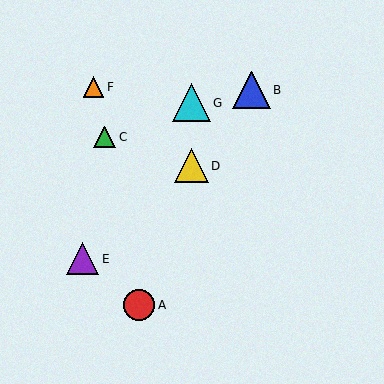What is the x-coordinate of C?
Object C is at x≈105.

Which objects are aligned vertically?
Objects D, G are aligned vertically.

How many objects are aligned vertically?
2 objects (D, G) are aligned vertically.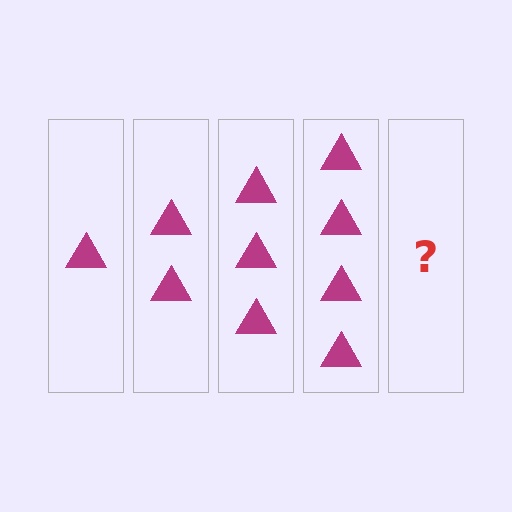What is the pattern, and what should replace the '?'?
The pattern is that each step adds one more triangle. The '?' should be 5 triangles.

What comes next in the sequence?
The next element should be 5 triangles.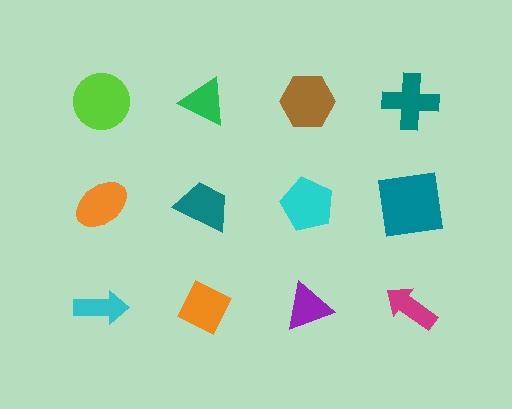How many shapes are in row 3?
4 shapes.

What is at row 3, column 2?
An orange diamond.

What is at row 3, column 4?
A magenta arrow.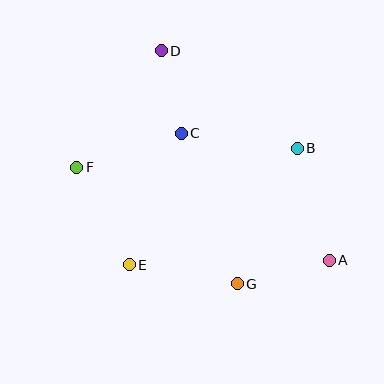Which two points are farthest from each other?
Points A and F are farthest from each other.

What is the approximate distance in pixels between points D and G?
The distance between D and G is approximately 245 pixels.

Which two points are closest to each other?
Points C and D are closest to each other.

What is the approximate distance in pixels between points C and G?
The distance between C and G is approximately 161 pixels.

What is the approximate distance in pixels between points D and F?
The distance between D and F is approximately 143 pixels.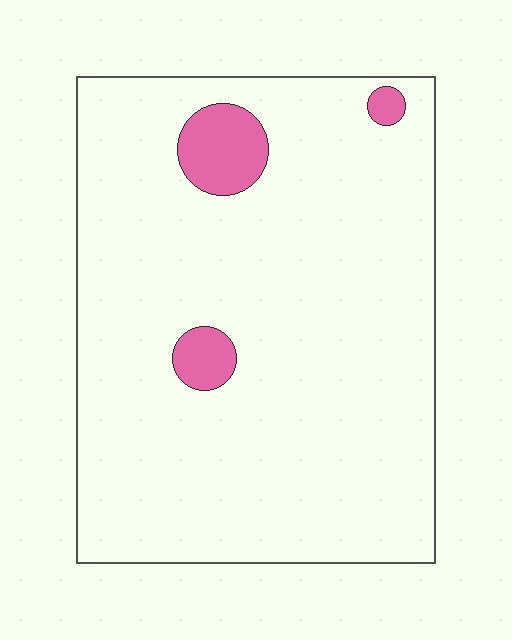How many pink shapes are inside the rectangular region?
3.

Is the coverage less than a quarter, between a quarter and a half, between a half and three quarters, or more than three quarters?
Less than a quarter.